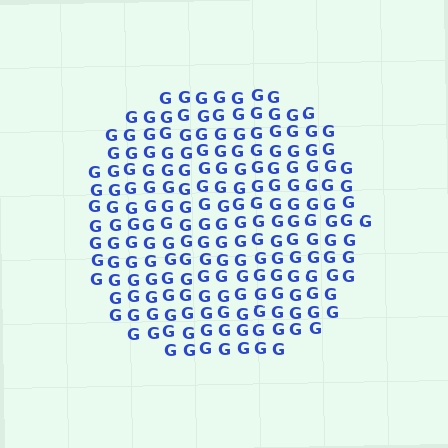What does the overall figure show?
The overall figure shows a circle.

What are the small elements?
The small elements are letter G's.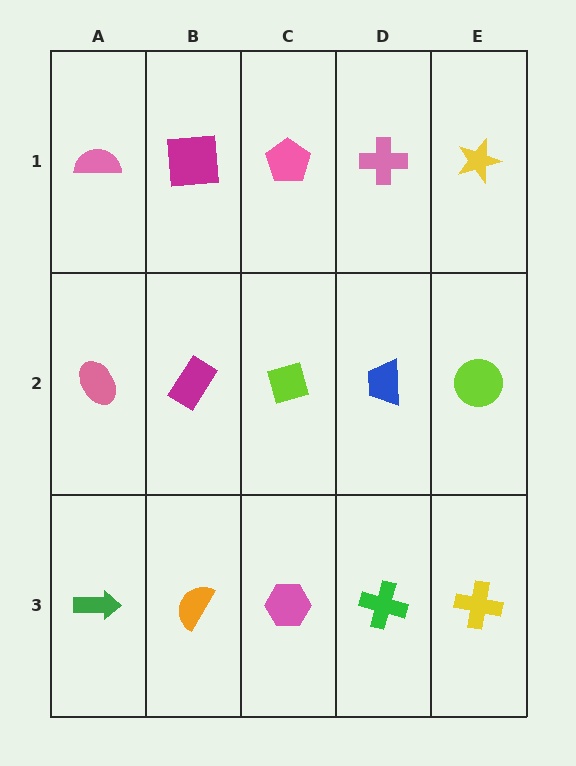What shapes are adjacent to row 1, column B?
A magenta rectangle (row 2, column B), a pink semicircle (row 1, column A), a pink pentagon (row 1, column C).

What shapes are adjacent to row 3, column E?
A lime circle (row 2, column E), a green cross (row 3, column D).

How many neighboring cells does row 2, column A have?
3.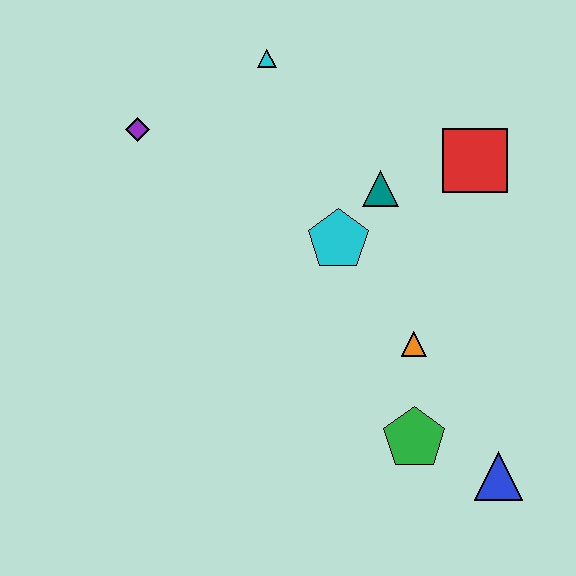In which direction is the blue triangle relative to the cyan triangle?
The blue triangle is below the cyan triangle.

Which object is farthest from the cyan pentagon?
The blue triangle is farthest from the cyan pentagon.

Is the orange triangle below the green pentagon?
No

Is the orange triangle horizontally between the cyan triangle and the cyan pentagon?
No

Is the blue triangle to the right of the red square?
Yes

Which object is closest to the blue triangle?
The green pentagon is closest to the blue triangle.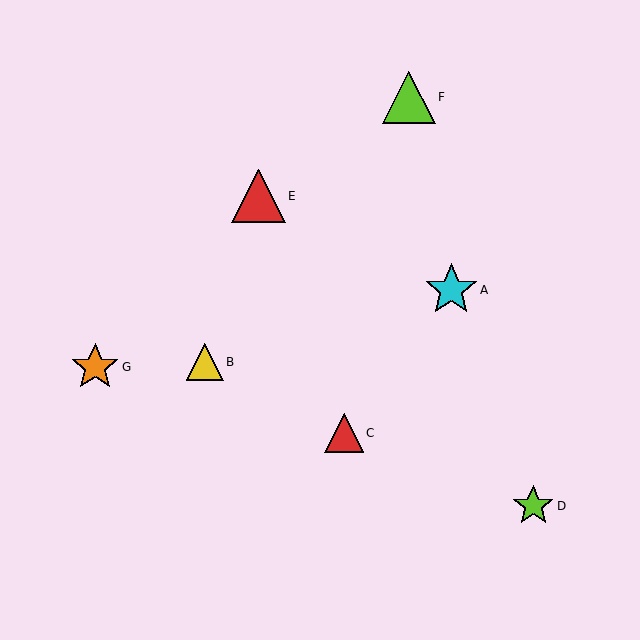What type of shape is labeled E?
Shape E is a red triangle.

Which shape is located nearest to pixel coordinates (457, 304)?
The cyan star (labeled A) at (451, 290) is nearest to that location.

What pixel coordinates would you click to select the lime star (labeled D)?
Click at (533, 506) to select the lime star D.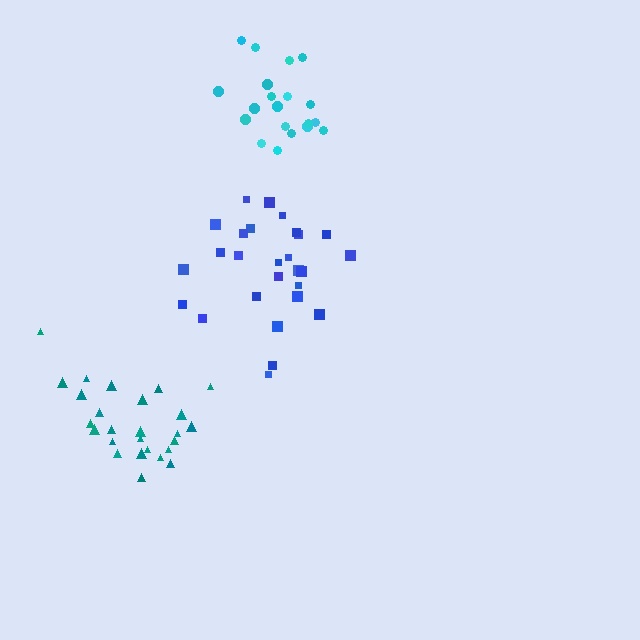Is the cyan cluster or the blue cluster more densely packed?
Blue.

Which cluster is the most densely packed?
Teal.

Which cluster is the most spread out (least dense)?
Cyan.